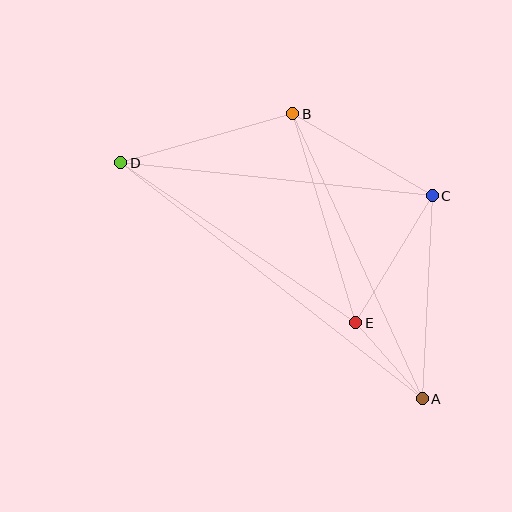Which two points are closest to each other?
Points A and E are closest to each other.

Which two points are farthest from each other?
Points A and D are farthest from each other.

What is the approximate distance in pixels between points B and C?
The distance between B and C is approximately 162 pixels.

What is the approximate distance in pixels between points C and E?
The distance between C and E is approximately 148 pixels.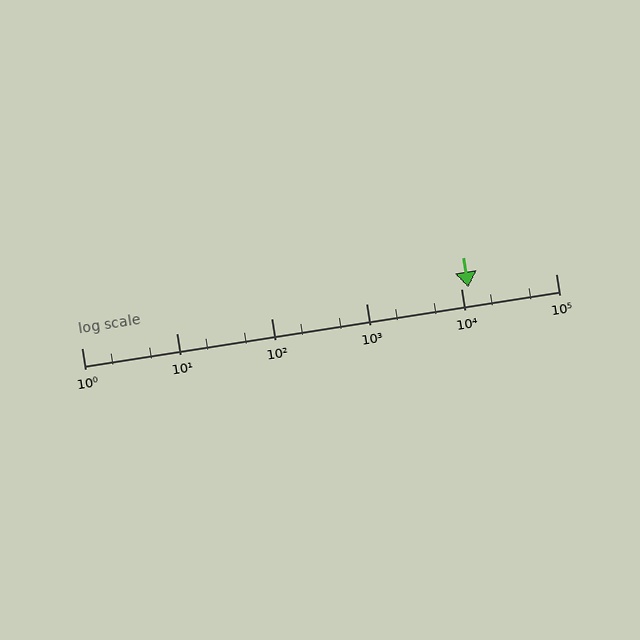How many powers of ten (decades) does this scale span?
The scale spans 5 decades, from 1 to 100000.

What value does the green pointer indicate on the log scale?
The pointer indicates approximately 12000.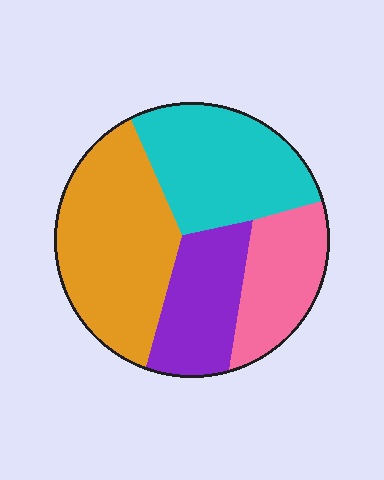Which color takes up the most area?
Orange, at roughly 35%.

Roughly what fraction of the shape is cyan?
Cyan takes up about one quarter (1/4) of the shape.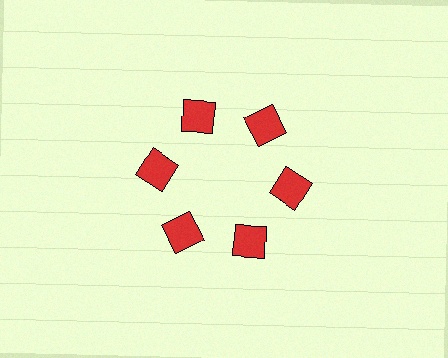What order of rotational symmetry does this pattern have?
This pattern has 6-fold rotational symmetry.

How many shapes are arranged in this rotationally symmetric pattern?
There are 6 shapes, arranged in 6 groups of 1.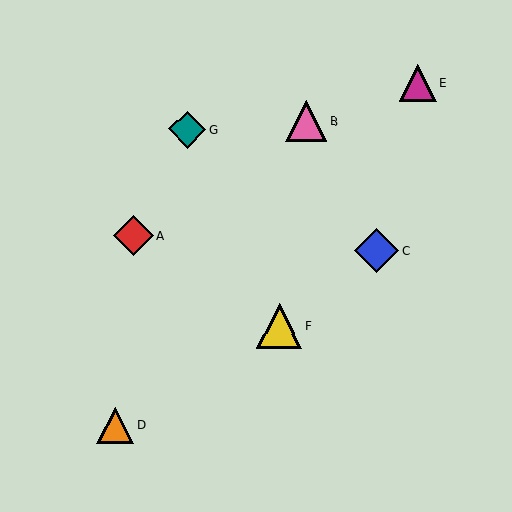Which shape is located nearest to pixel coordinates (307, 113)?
The pink triangle (labeled B) at (306, 121) is nearest to that location.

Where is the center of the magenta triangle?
The center of the magenta triangle is at (418, 83).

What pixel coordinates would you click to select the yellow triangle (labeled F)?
Click at (279, 326) to select the yellow triangle F.